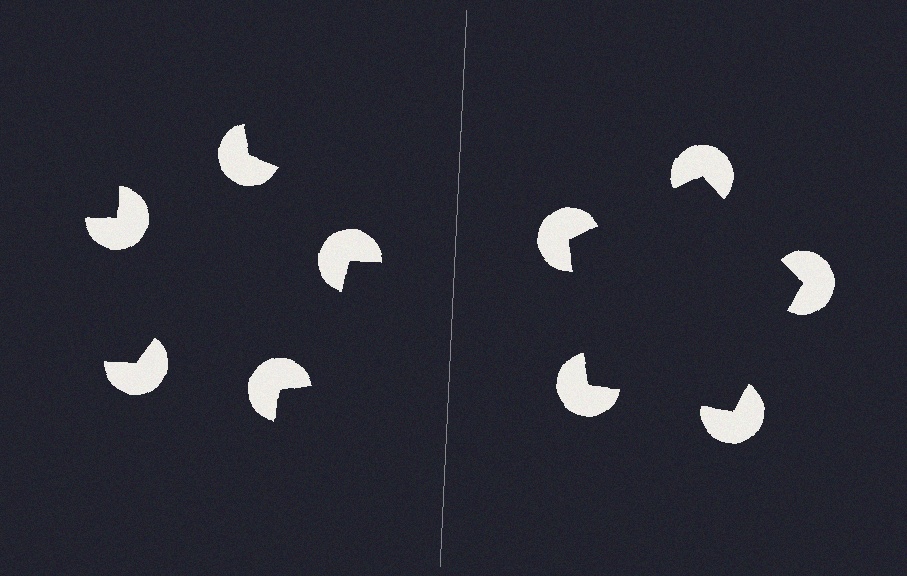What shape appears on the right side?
An illusory pentagon.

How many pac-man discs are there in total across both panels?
10 — 5 on each side.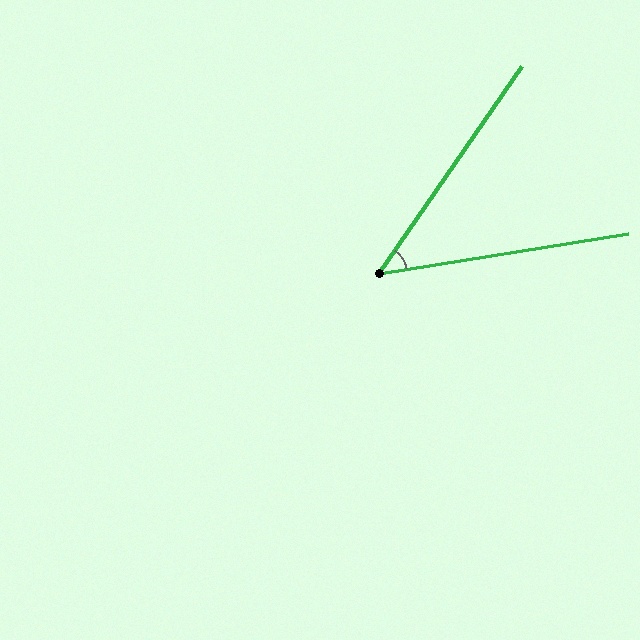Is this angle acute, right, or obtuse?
It is acute.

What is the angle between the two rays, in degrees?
Approximately 46 degrees.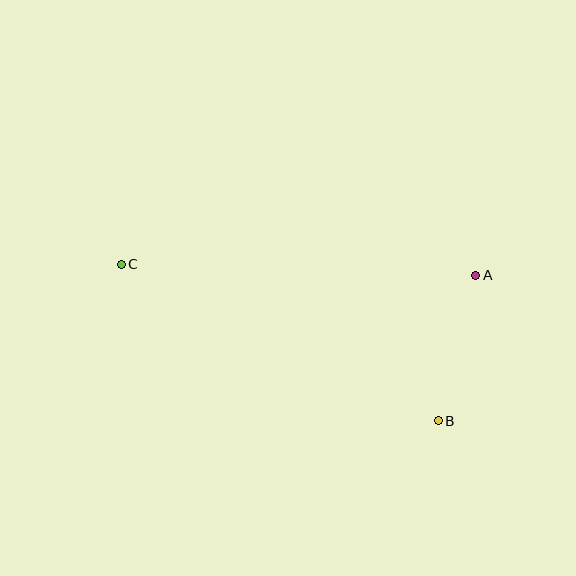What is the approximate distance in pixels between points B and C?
The distance between B and C is approximately 354 pixels.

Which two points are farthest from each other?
Points A and C are farthest from each other.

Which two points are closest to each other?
Points A and B are closest to each other.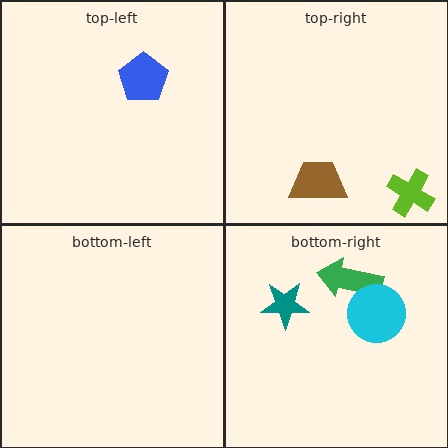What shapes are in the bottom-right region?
The teal star, the green arrow, the cyan circle.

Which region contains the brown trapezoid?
The top-right region.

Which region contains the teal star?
The bottom-right region.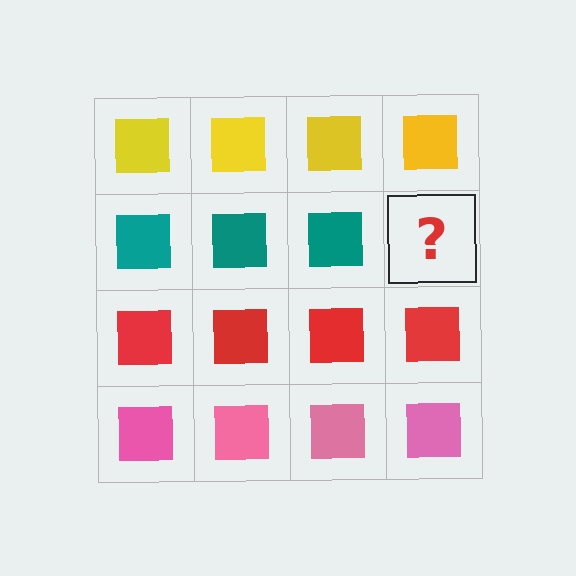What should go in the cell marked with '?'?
The missing cell should contain a teal square.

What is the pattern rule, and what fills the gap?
The rule is that each row has a consistent color. The gap should be filled with a teal square.